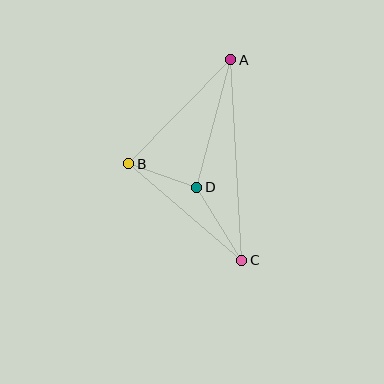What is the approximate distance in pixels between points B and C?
The distance between B and C is approximately 149 pixels.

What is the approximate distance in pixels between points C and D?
The distance between C and D is approximately 86 pixels.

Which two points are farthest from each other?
Points A and C are farthest from each other.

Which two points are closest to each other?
Points B and D are closest to each other.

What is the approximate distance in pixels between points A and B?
The distance between A and B is approximately 145 pixels.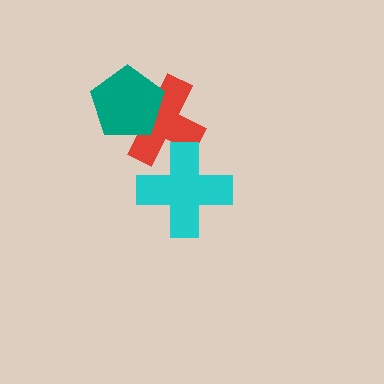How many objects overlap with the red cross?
2 objects overlap with the red cross.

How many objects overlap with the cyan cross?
1 object overlaps with the cyan cross.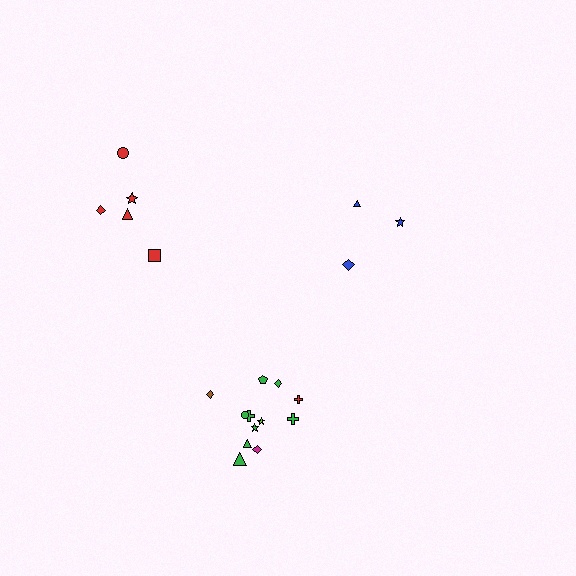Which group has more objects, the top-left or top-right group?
The top-left group.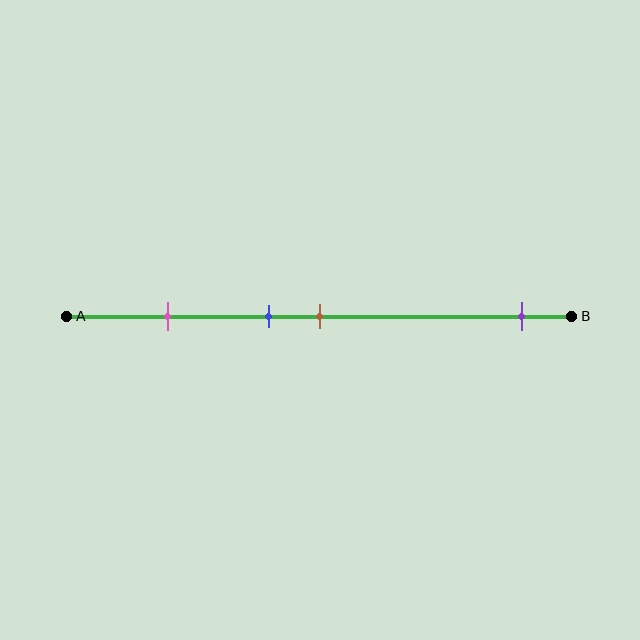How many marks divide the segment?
There are 4 marks dividing the segment.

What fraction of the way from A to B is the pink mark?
The pink mark is approximately 20% (0.2) of the way from A to B.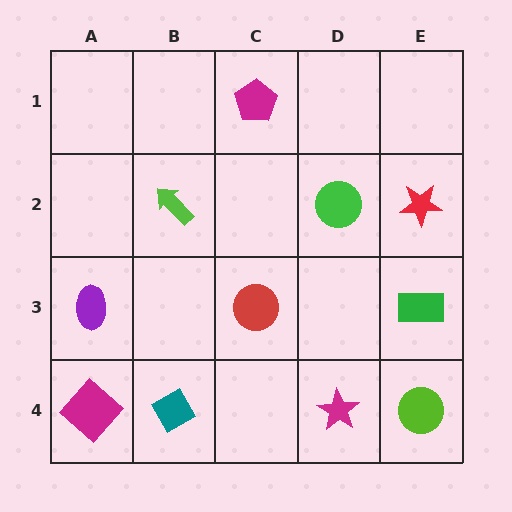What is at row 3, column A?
A purple ellipse.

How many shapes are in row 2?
3 shapes.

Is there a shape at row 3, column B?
No, that cell is empty.